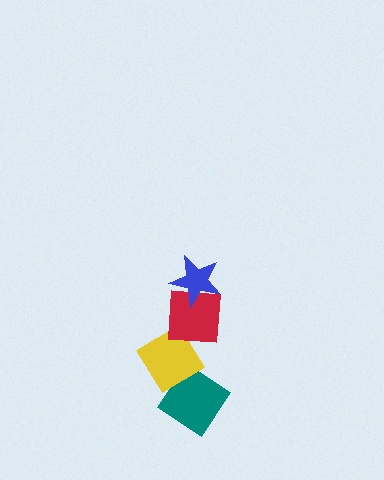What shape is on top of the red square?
The blue star is on top of the red square.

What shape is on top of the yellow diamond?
The red square is on top of the yellow diamond.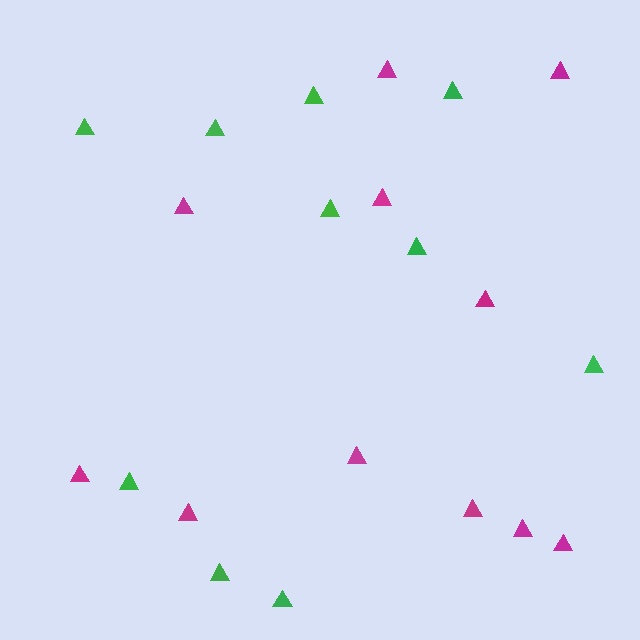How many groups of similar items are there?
There are 2 groups: one group of magenta triangles (11) and one group of green triangles (10).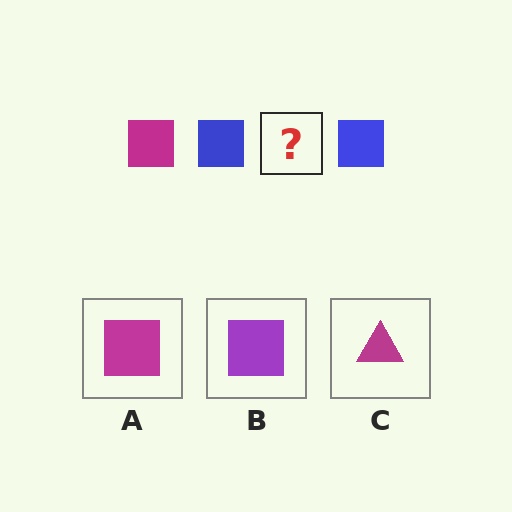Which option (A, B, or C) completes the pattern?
A.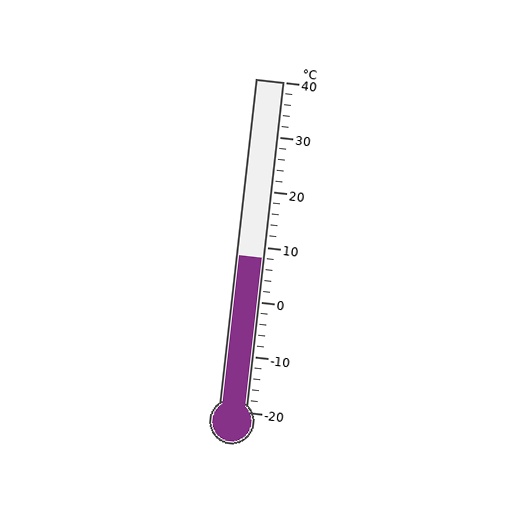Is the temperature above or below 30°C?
The temperature is below 30°C.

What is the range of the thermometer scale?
The thermometer scale ranges from -20°C to 40°C.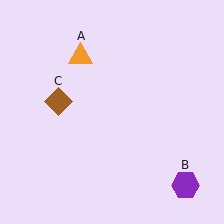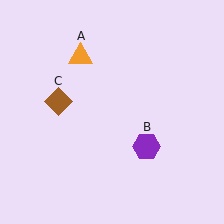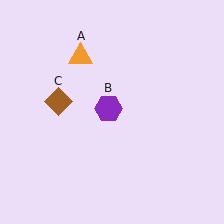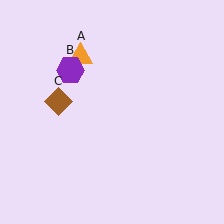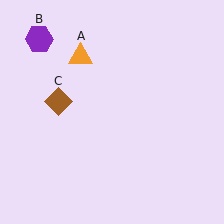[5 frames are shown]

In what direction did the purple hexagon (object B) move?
The purple hexagon (object B) moved up and to the left.